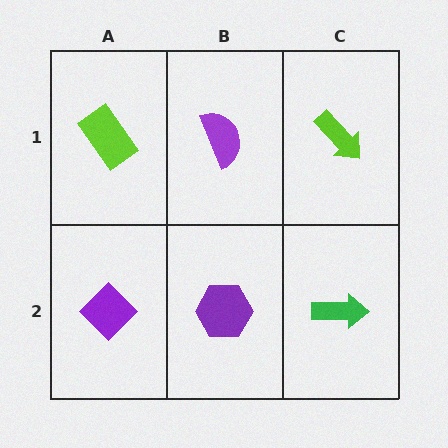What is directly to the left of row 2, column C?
A purple hexagon.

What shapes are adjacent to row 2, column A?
A lime rectangle (row 1, column A), a purple hexagon (row 2, column B).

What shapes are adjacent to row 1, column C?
A green arrow (row 2, column C), a purple semicircle (row 1, column B).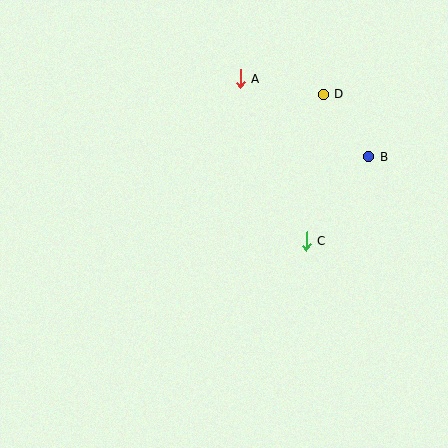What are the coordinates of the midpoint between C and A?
The midpoint between C and A is at (273, 160).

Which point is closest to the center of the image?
Point C at (306, 241) is closest to the center.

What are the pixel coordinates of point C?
Point C is at (306, 241).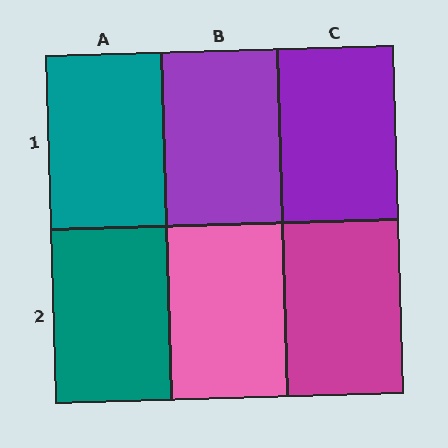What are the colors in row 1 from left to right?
Teal, purple, purple.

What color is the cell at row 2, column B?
Pink.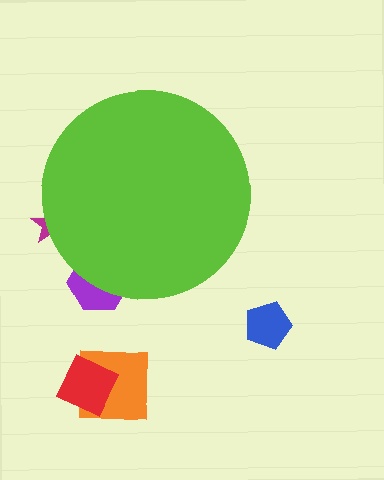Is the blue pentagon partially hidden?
No, the blue pentagon is fully visible.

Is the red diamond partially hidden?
No, the red diamond is fully visible.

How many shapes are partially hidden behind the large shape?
2 shapes are partially hidden.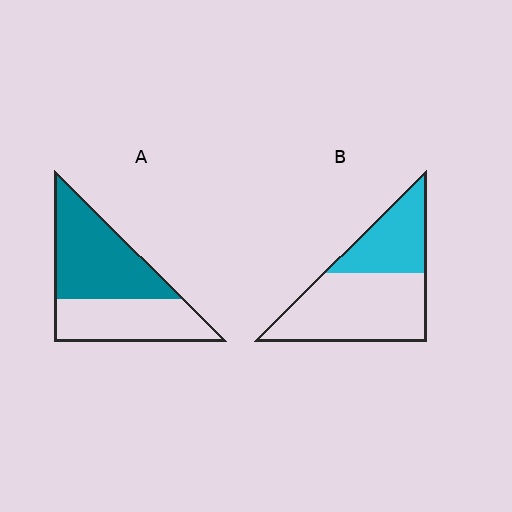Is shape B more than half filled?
No.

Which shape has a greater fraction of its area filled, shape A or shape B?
Shape A.